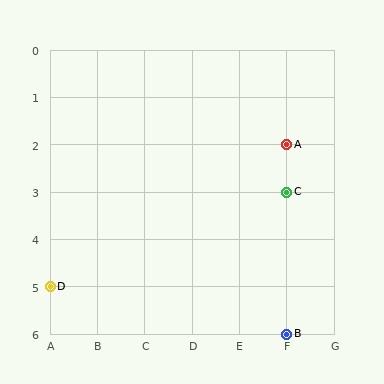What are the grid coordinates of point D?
Point D is at grid coordinates (A, 5).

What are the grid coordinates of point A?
Point A is at grid coordinates (F, 2).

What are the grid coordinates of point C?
Point C is at grid coordinates (F, 3).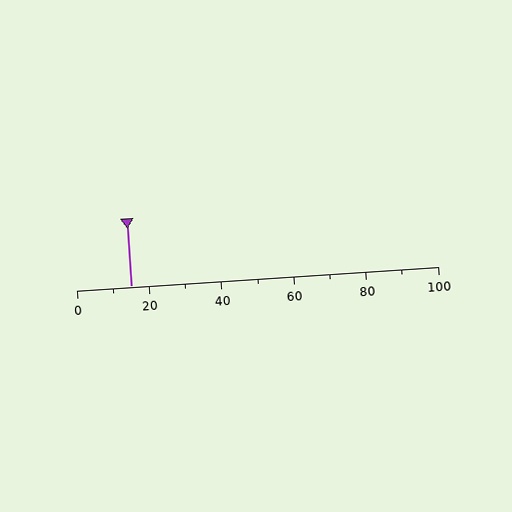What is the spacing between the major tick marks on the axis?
The major ticks are spaced 20 apart.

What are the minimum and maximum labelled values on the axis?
The axis runs from 0 to 100.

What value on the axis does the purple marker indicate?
The marker indicates approximately 15.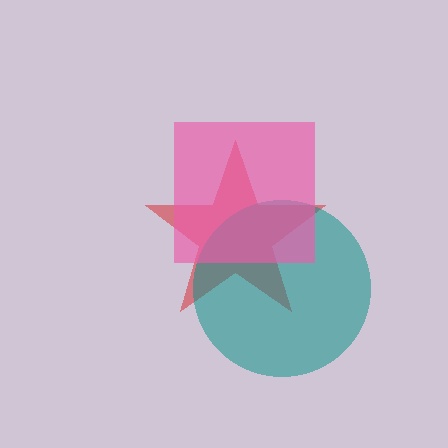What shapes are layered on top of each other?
The layered shapes are: a red star, a teal circle, a pink square.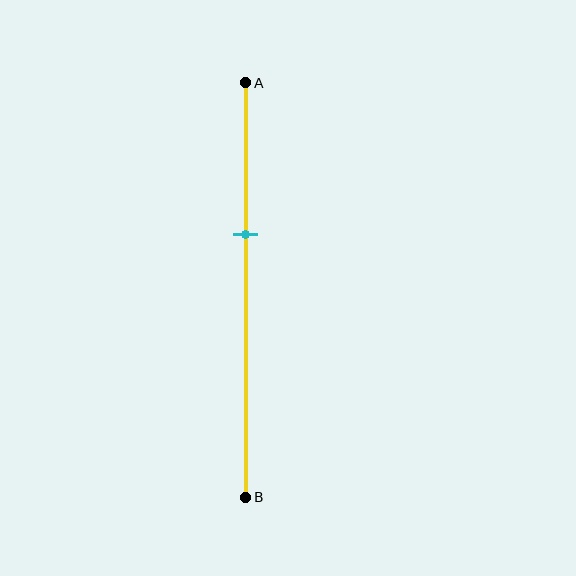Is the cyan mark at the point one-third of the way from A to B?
No, the mark is at about 35% from A, not at the 33% one-third point.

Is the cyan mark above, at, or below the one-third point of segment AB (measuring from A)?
The cyan mark is below the one-third point of segment AB.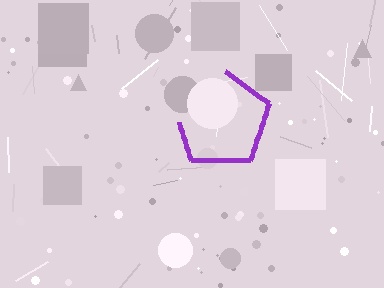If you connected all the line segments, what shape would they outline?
They would outline a pentagon.